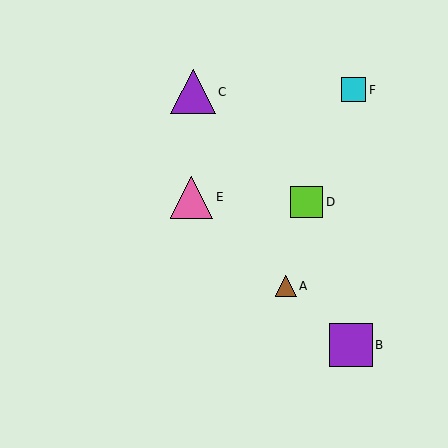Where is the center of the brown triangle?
The center of the brown triangle is at (286, 286).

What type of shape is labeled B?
Shape B is a purple square.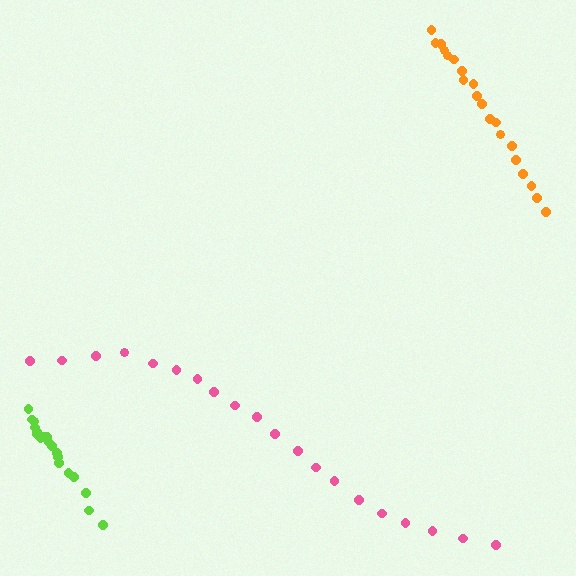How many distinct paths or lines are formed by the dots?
There are 3 distinct paths.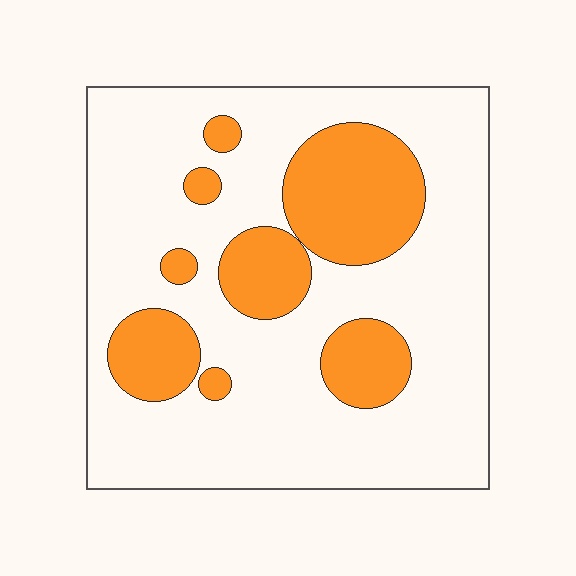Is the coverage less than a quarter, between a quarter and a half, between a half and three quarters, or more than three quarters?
Between a quarter and a half.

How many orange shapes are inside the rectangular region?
8.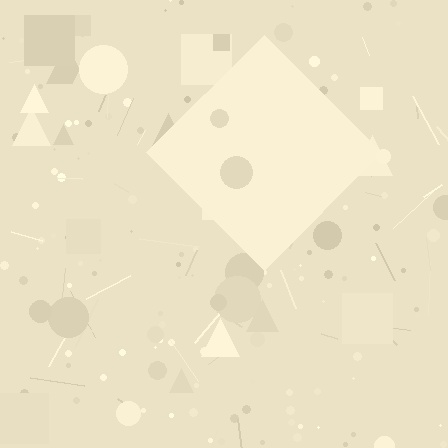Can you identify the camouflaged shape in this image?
The camouflaged shape is a diamond.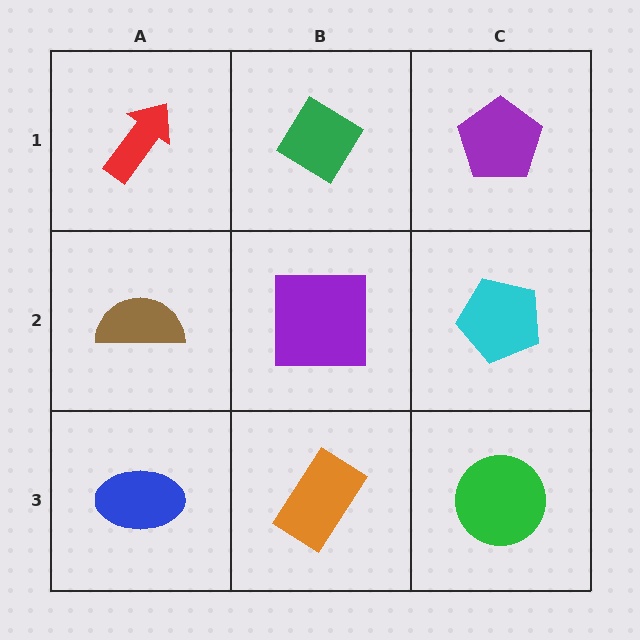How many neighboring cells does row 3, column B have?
3.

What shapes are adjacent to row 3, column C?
A cyan pentagon (row 2, column C), an orange rectangle (row 3, column B).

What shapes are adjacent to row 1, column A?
A brown semicircle (row 2, column A), a green diamond (row 1, column B).